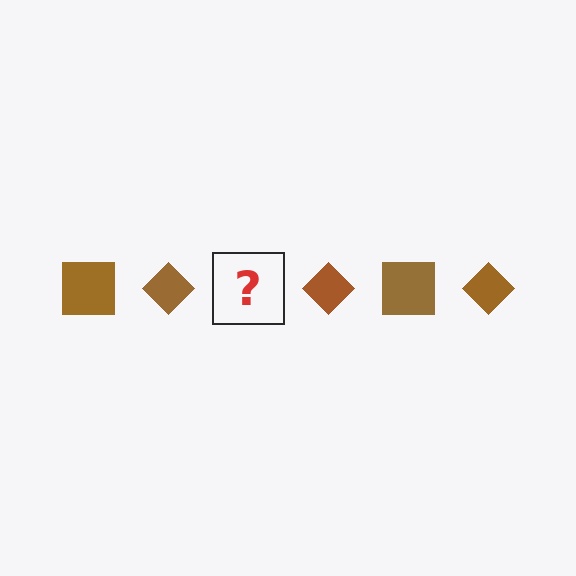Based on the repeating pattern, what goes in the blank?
The blank should be a brown square.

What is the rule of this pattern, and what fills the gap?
The rule is that the pattern cycles through square, diamond shapes in brown. The gap should be filled with a brown square.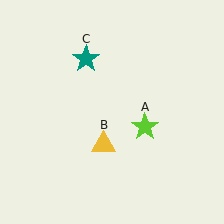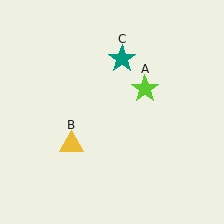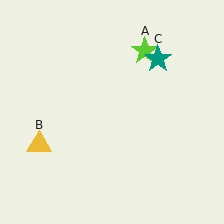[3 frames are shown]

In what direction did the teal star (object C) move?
The teal star (object C) moved right.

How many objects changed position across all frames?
3 objects changed position: lime star (object A), yellow triangle (object B), teal star (object C).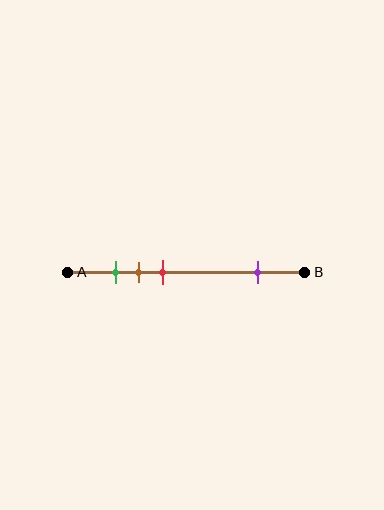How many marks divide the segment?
There are 4 marks dividing the segment.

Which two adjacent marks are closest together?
The green and brown marks are the closest adjacent pair.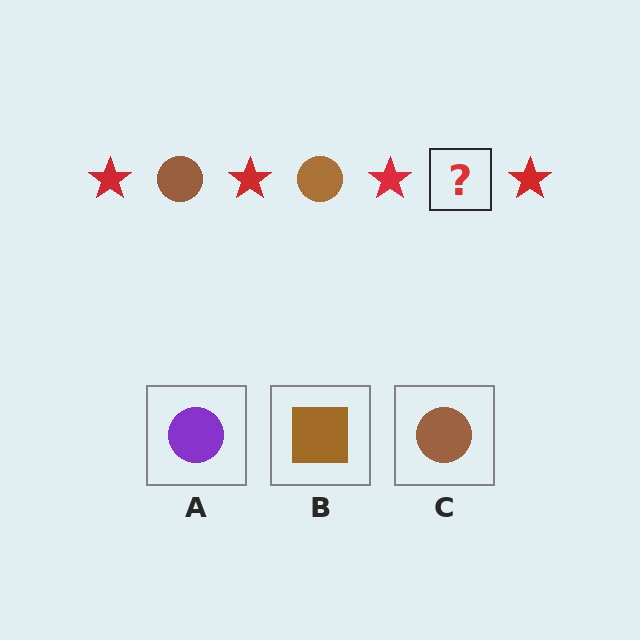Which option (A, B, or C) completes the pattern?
C.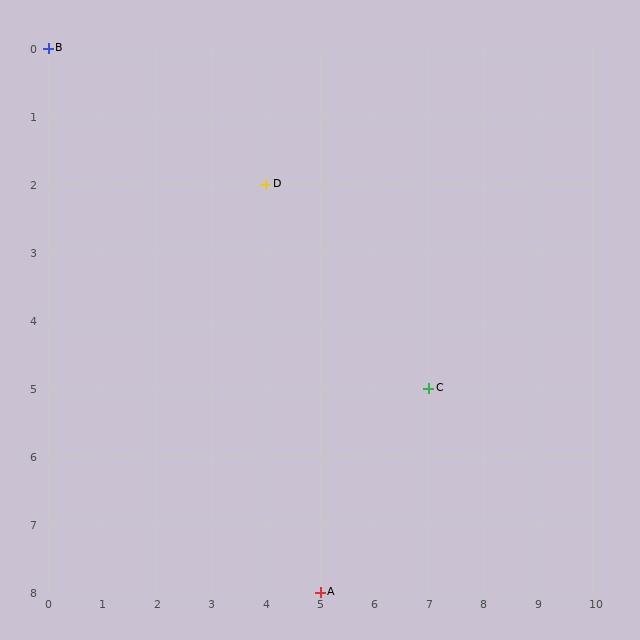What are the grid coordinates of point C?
Point C is at grid coordinates (7, 5).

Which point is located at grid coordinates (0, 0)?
Point B is at (0, 0).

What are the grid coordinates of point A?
Point A is at grid coordinates (5, 8).